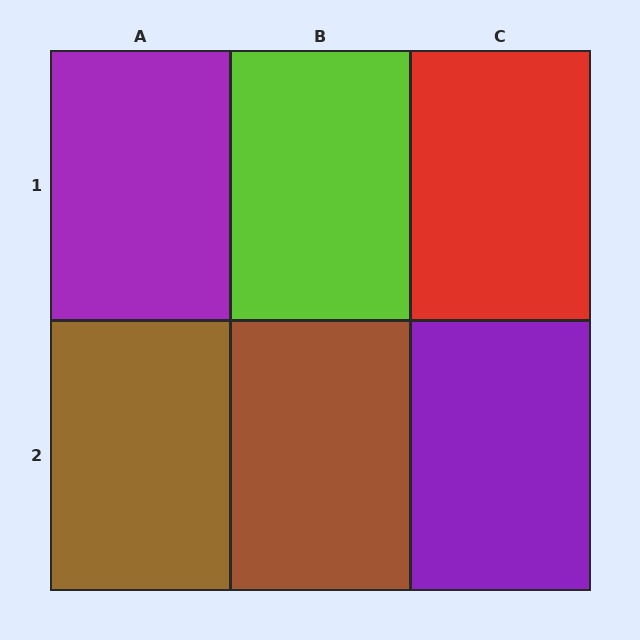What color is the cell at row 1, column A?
Purple.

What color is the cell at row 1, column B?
Lime.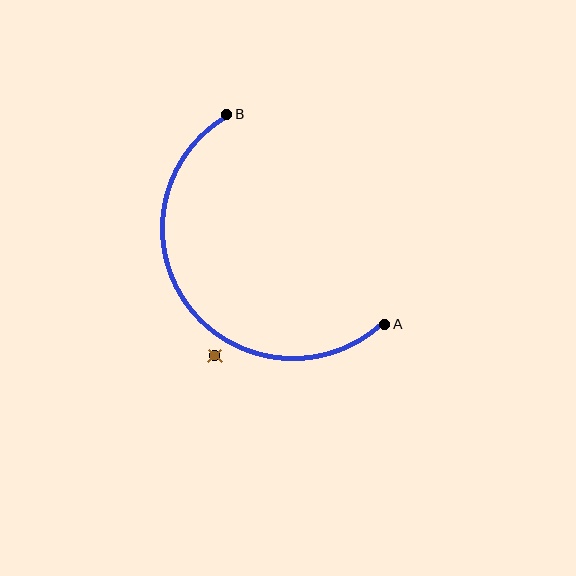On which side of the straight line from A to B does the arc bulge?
The arc bulges below and to the left of the straight line connecting A and B.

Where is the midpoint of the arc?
The arc midpoint is the point on the curve farthest from the straight line joining A and B. It sits below and to the left of that line.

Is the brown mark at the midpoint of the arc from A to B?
No — the brown mark does not lie on the arc at all. It sits slightly outside the curve.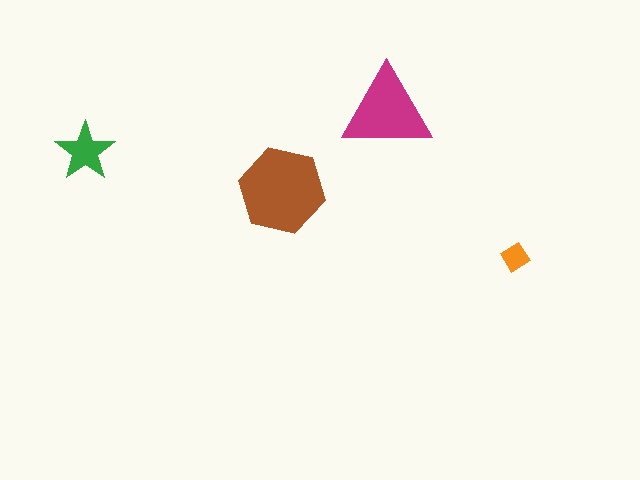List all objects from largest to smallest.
The brown hexagon, the magenta triangle, the green star, the orange diamond.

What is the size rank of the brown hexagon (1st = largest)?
1st.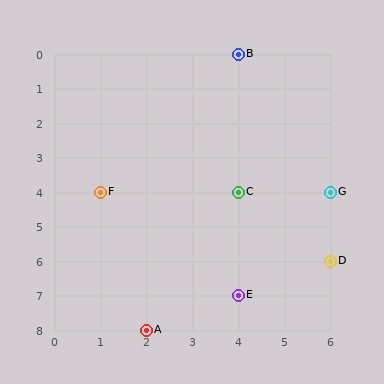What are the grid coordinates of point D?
Point D is at grid coordinates (6, 6).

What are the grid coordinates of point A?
Point A is at grid coordinates (2, 8).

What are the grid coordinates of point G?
Point G is at grid coordinates (6, 4).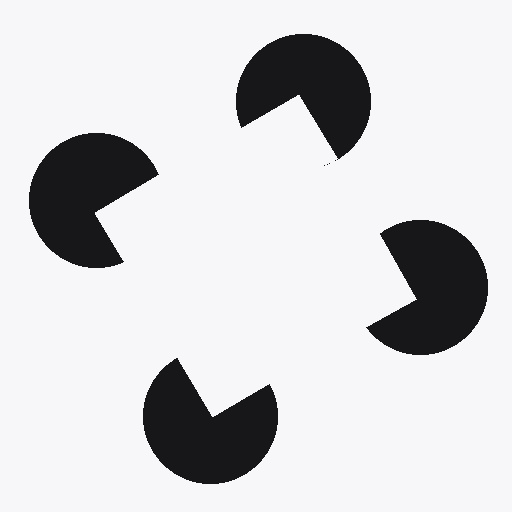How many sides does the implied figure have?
4 sides.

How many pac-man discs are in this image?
There are 4 — one at each vertex of the illusory square.